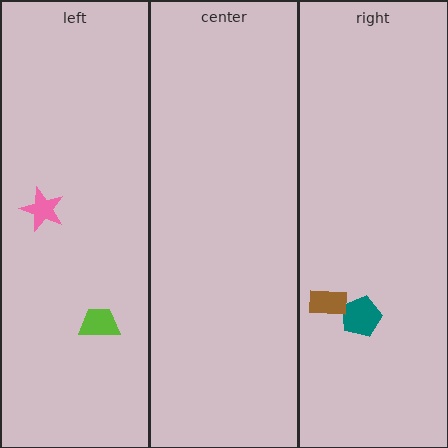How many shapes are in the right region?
2.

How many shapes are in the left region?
2.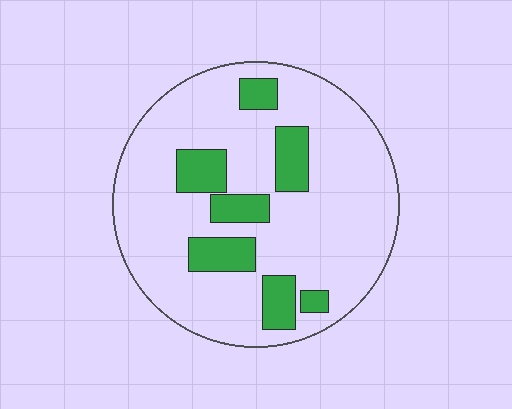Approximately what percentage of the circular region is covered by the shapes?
Approximately 20%.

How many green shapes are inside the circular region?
7.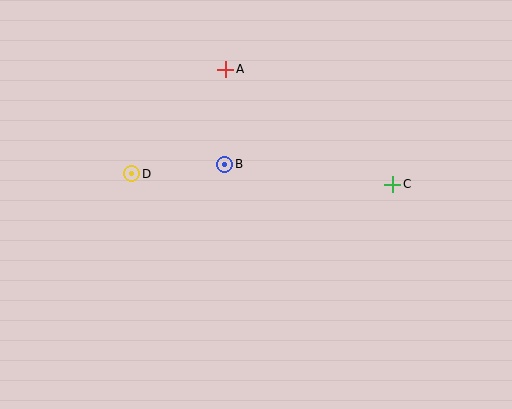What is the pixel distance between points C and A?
The distance between C and A is 203 pixels.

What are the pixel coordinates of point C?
Point C is at (393, 184).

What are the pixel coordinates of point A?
Point A is at (226, 69).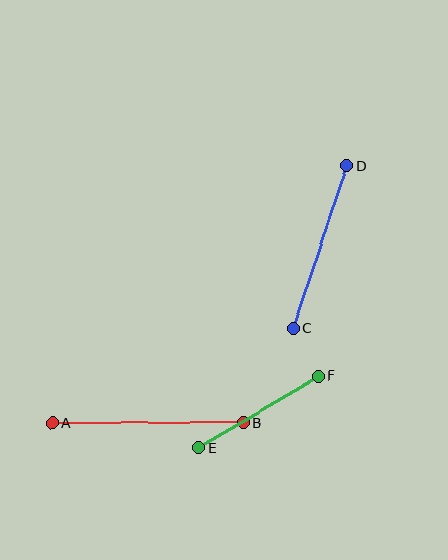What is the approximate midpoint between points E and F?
The midpoint is at approximately (259, 412) pixels.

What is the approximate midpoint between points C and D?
The midpoint is at approximately (320, 247) pixels.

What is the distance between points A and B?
The distance is approximately 191 pixels.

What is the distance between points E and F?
The distance is approximately 140 pixels.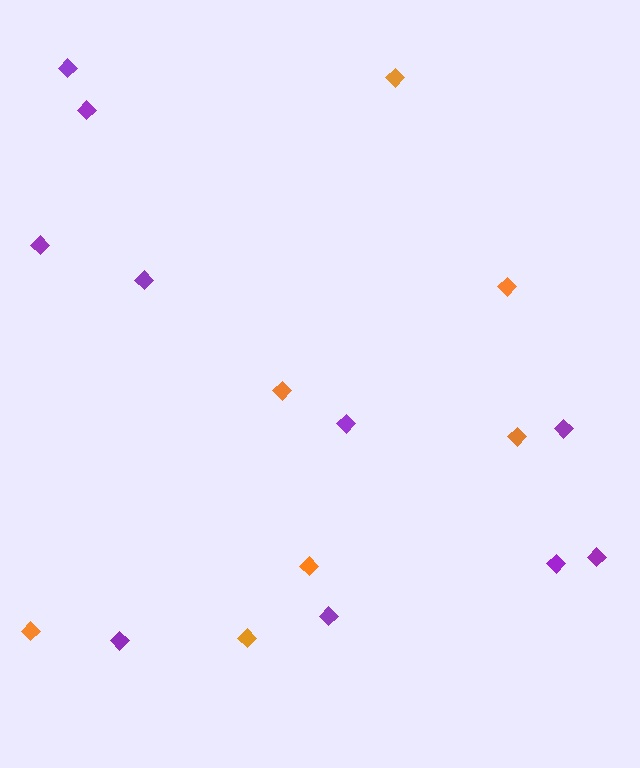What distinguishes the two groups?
There are 2 groups: one group of purple diamonds (10) and one group of orange diamonds (7).